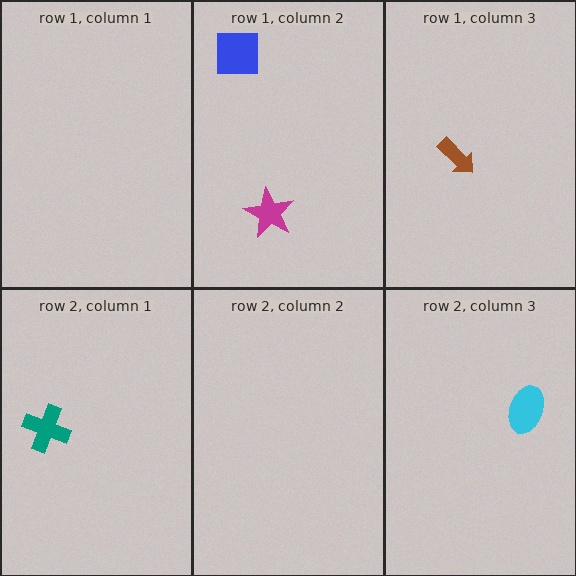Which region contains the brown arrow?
The row 1, column 3 region.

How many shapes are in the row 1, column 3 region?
1.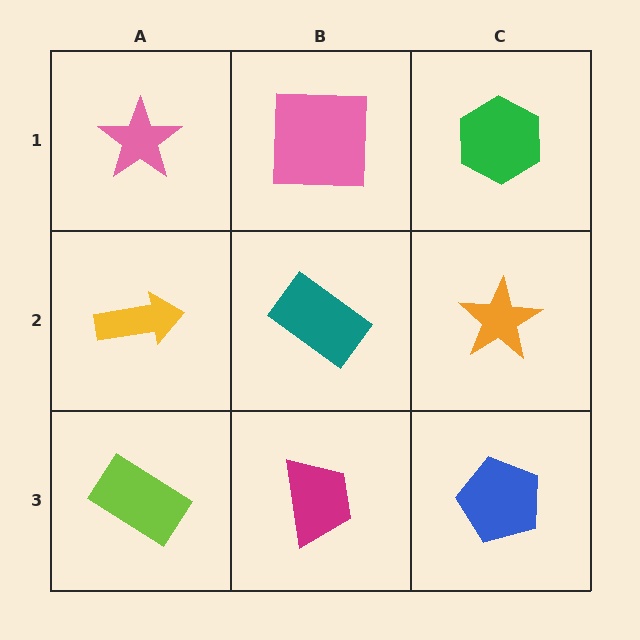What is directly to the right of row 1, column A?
A pink square.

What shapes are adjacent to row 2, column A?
A pink star (row 1, column A), a lime rectangle (row 3, column A), a teal rectangle (row 2, column B).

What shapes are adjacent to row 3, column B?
A teal rectangle (row 2, column B), a lime rectangle (row 3, column A), a blue pentagon (row 3, column C).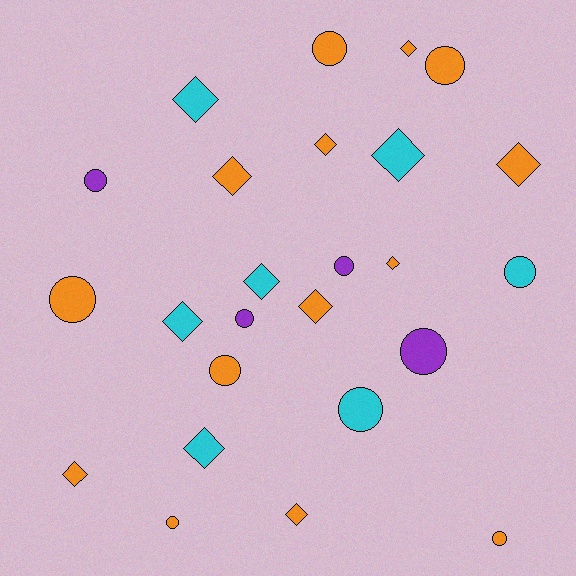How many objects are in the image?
There are 25 objects.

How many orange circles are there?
There are 6 orange circles.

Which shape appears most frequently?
Diamond, with 13 objects.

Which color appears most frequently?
Orange, with 14 objects.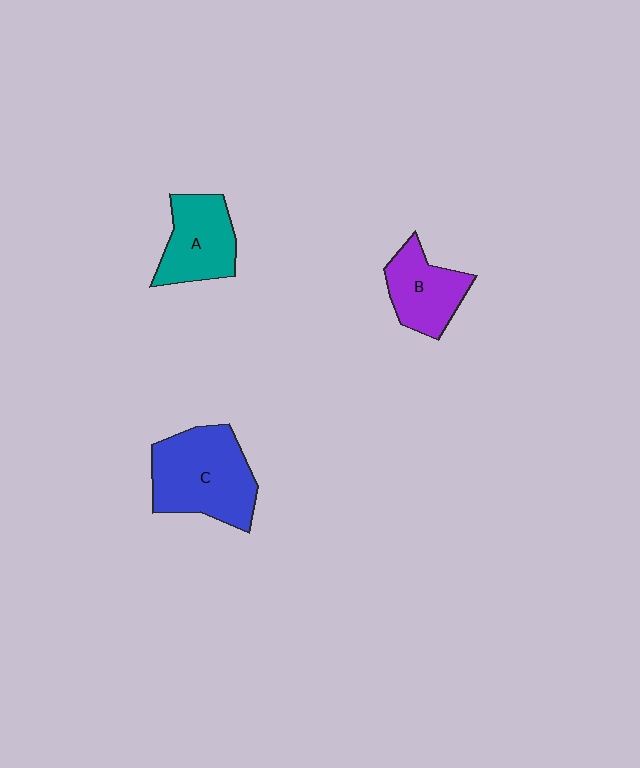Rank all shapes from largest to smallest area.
From largest to smallest: C (blue), A (teal), B (purple).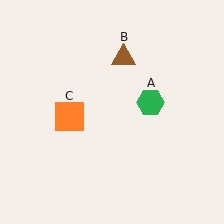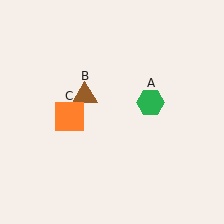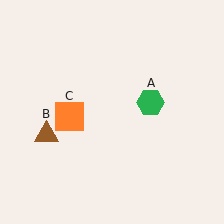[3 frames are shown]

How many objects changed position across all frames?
1 object changed position: brown triangle (object B).